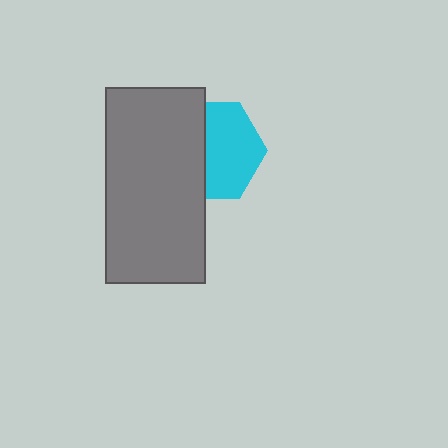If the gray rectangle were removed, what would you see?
You would see the complete cyan hexagon.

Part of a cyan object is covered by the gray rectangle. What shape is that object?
It is a hexagon.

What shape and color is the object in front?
The object in front is a gray rectangle.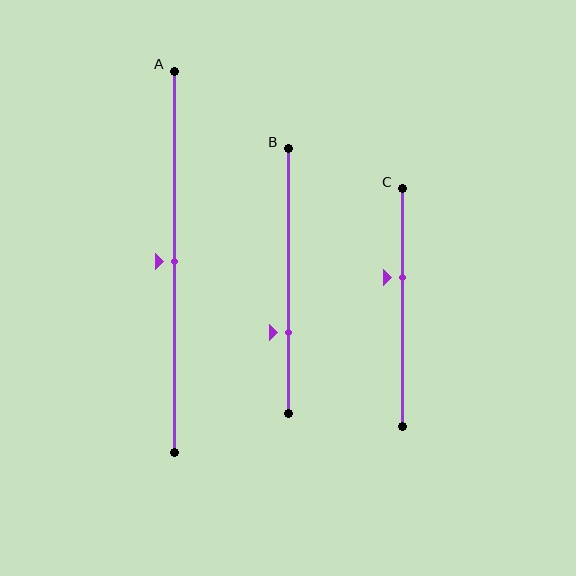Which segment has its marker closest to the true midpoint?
Segment A has its marker closest to the true midpoint.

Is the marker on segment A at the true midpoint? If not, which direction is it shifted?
Yes, the marker on segment A is at the true midpoint.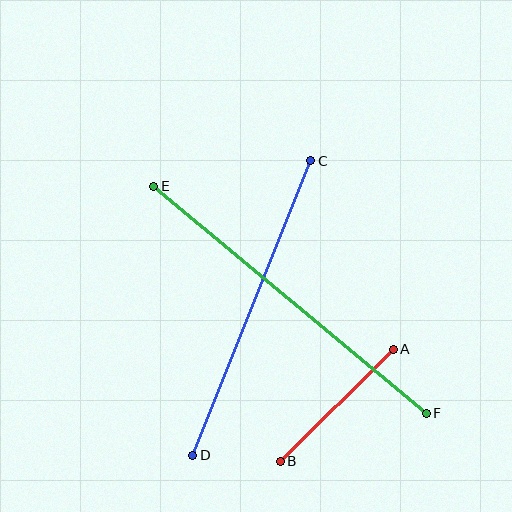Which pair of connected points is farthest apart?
Points E and F are farthest apart.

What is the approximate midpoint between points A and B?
The midpoint is at approximately (337, 405) pixels.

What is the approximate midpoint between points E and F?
The midpoint is at approximately (290, 300) pixels.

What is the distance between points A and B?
The distance is approximately 159 pixels.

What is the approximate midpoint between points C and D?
The midpoint is at approximately (252, 308) pixels.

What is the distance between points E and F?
The distance is approximately 355 pixels.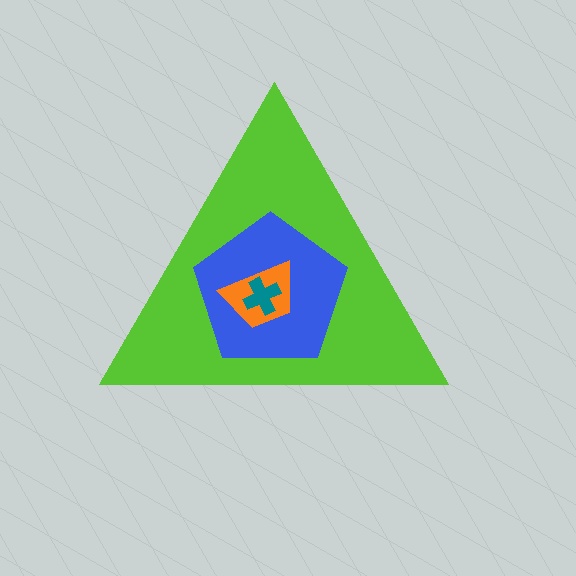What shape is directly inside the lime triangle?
The blue pentagon.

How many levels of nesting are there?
4.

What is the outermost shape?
The lime triangle.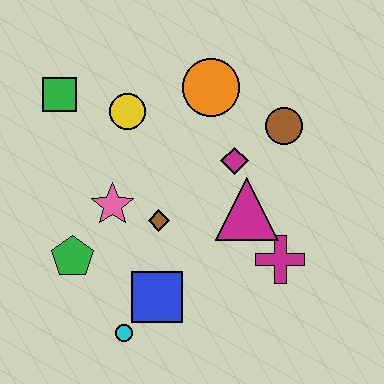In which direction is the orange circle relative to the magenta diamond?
The orange circle is above the magenta diamond.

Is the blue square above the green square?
No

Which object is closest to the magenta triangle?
The magenta diamond is closest to the magenta triangle.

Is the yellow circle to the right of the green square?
Yes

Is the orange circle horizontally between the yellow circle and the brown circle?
Yes